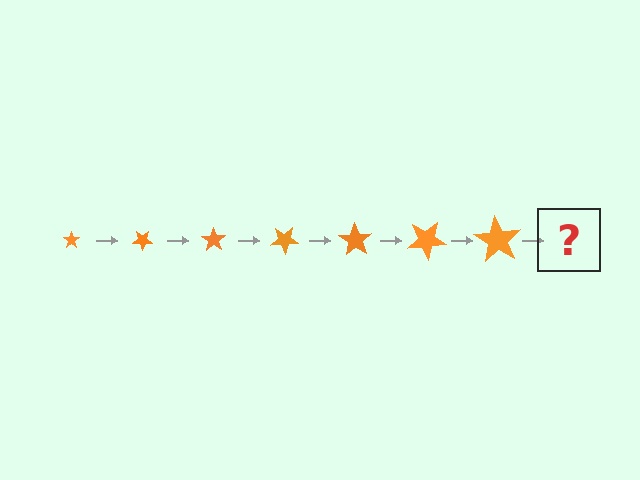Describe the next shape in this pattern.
It should be a star, larger than the previous one and rotated 245 degrees from the start.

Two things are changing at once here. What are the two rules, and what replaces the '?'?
The two rules are that the star grows larger each step and it rotates 35 degrees each step. The '?' should be a star, larger than the previous one and rotated 245 degrees from the start.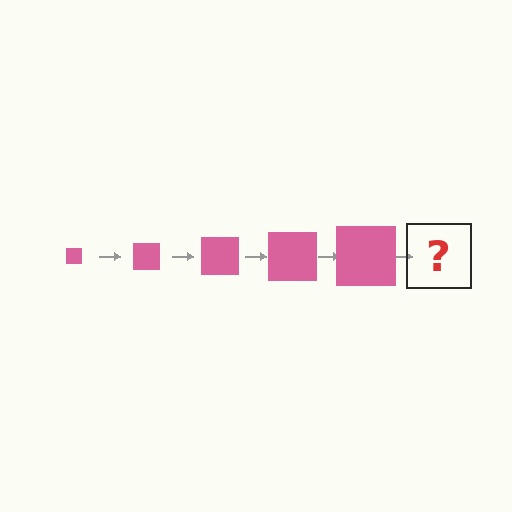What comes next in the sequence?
The next element should be a pink square, larger than the previous one.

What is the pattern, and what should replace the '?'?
The pattern is that the square gets progressively larger each step. The '?' should be a pink square, larger than the previous one.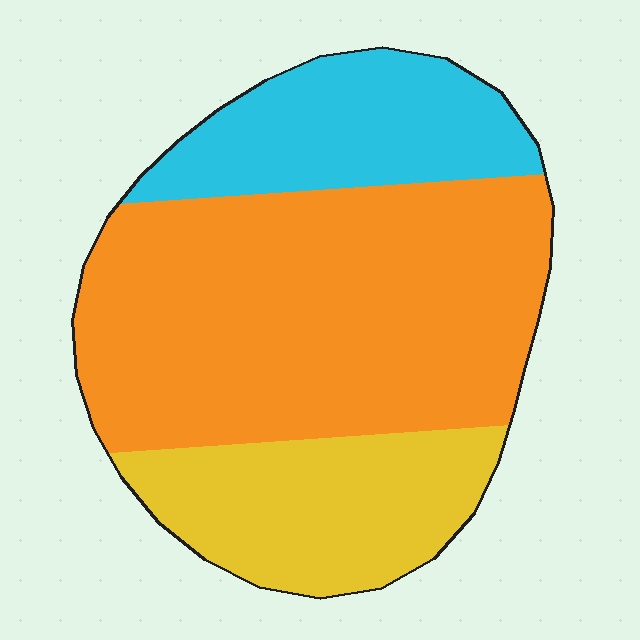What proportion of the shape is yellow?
Yellow takes up less than a quarter of the shape.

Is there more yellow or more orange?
Orange.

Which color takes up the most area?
Orange, at roughly 55%.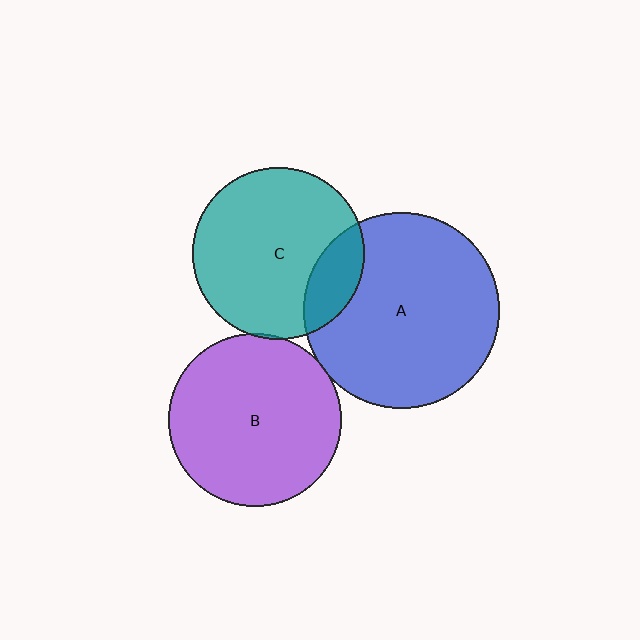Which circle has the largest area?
Circle A (blue).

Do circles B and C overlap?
Yes.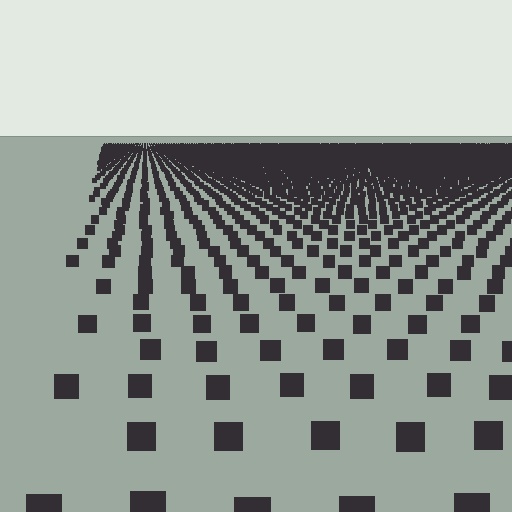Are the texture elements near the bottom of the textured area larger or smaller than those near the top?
Larger. Near the bottom, elements are closer to the viewer and appear at a bigger on-screen size.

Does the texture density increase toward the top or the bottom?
Density increases toward the top.